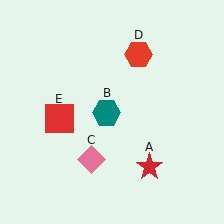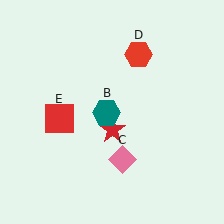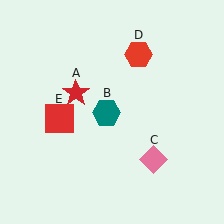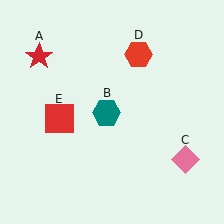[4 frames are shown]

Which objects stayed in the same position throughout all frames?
Teal hexagon (object B) and red hexagon (object D) and red square (object E) remained stationary.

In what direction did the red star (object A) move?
The red star (object A) moved up and to the left.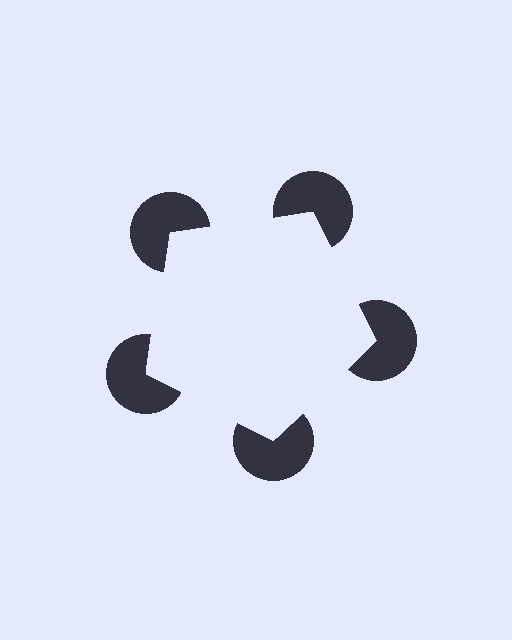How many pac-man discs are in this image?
There are 5 — one at each vertex of the illusory pentagon.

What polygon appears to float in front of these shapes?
An illusory pentagon — its edges are inferred from the aligned wedge cuts in the pac-man discs, not physically drawn.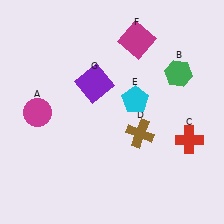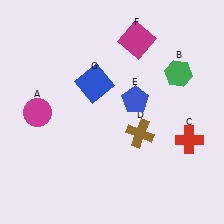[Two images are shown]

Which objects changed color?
E changed from cyan to blue. G changed from purple to blue.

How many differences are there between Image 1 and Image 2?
There are 2 differences between the two images.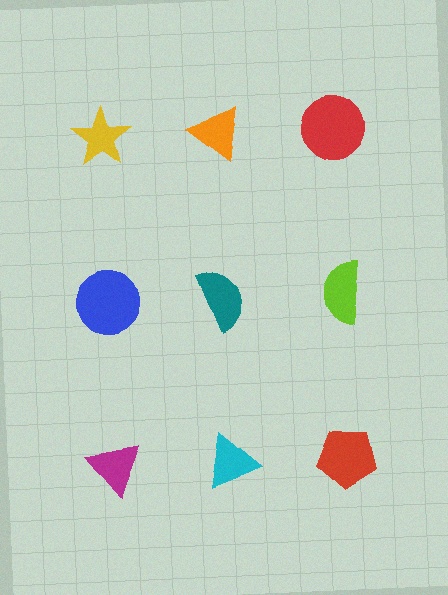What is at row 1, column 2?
An orange triangle.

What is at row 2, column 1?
A blue circle.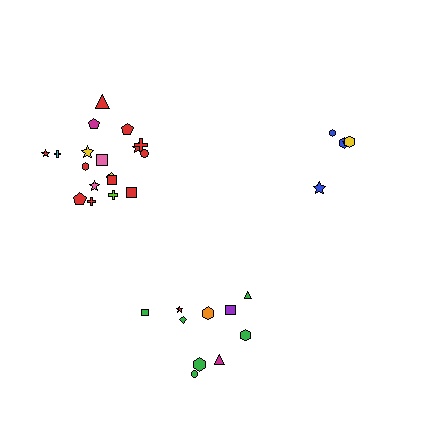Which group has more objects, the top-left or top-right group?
The top-left group.